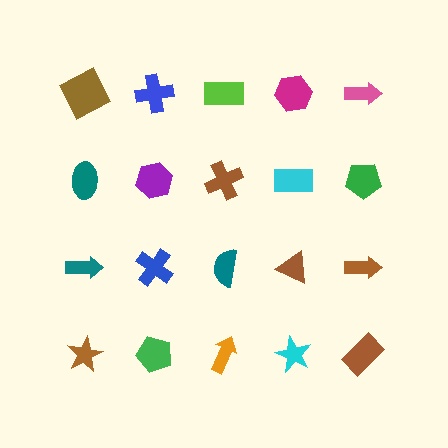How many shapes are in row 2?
5 shapes.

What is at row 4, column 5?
A brown rectangle.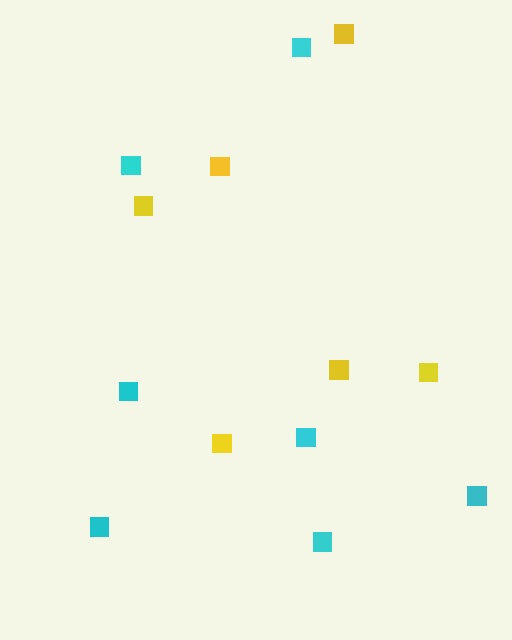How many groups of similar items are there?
There are 2 groups: one group of cyan squares (7) and one group of yellow squares (6).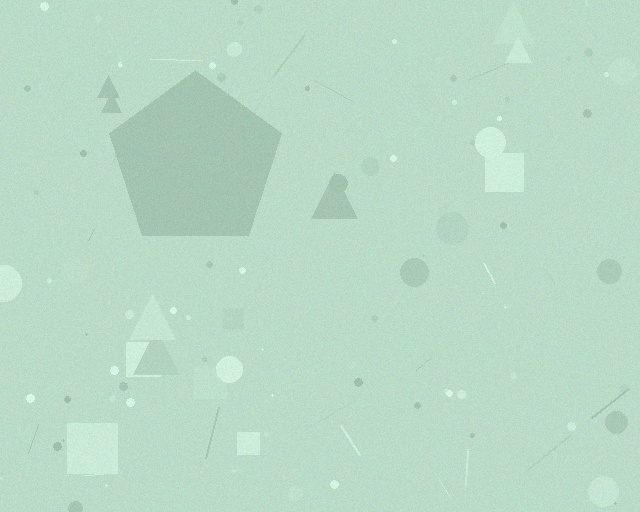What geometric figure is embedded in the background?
A pentagon is embedded in the background.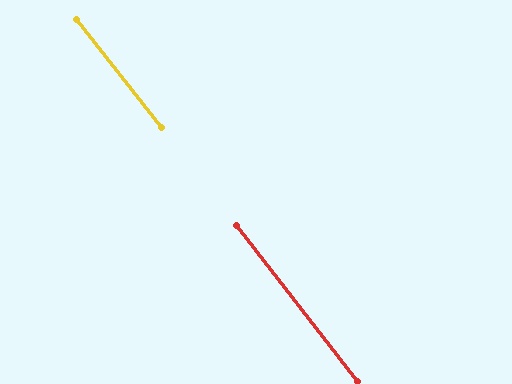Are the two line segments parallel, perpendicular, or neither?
Parallel — their directions differ by only 0.3°.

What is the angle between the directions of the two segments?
Approximately 0 degrees.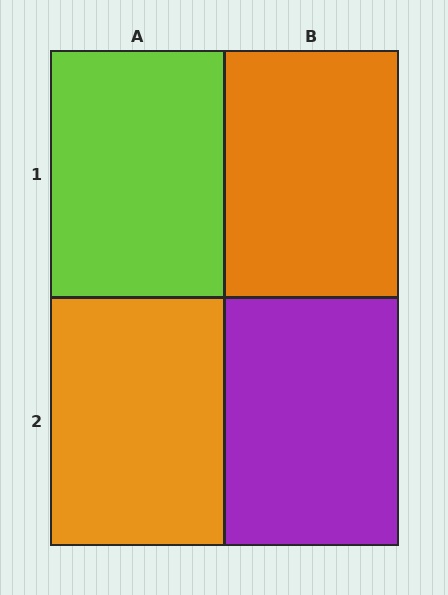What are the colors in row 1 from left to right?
Lime, orange.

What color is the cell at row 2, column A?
Orange.